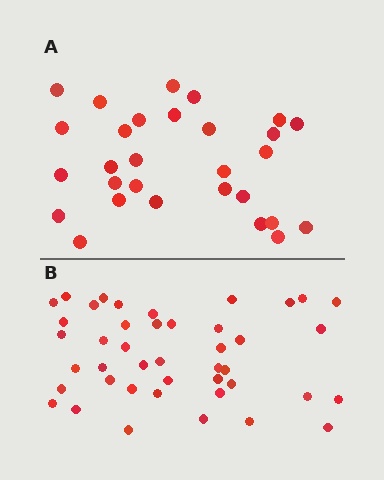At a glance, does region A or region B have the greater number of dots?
Region B (the bottom region) has more dots.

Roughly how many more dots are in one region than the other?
Region B has approximately 15 more dots than region A.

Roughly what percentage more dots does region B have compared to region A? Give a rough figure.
About 50% more.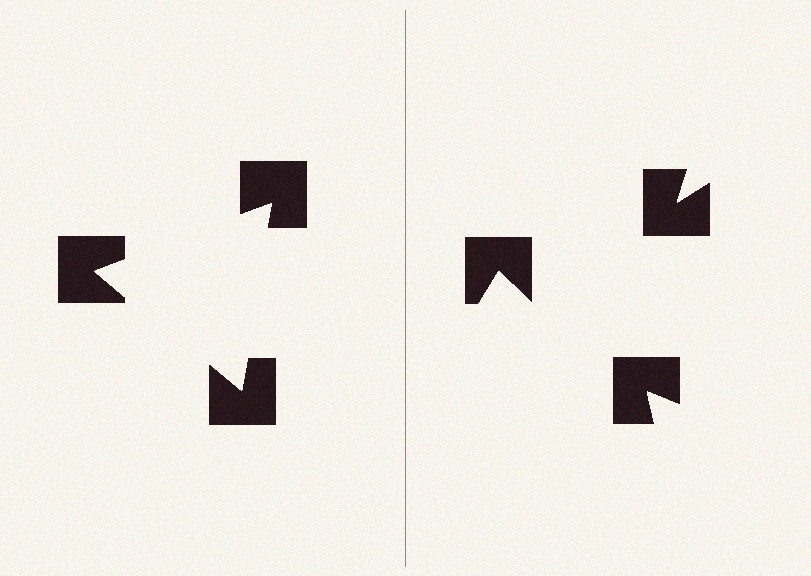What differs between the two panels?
The notched squares are positioned identically on both sides; only the wedge orientations differ. On the left they align to a triangle; on the right they are misaligned.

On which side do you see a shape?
An illusory triangle appears on the left side. On the right side the wedge cuts are rotated, so no coherent shape forms.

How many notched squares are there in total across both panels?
6 — 3 on each side.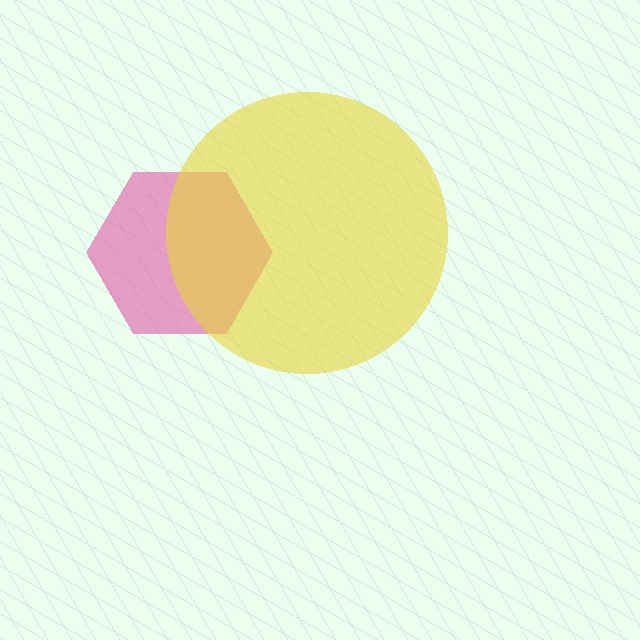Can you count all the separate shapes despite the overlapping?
Yes, there are 2 separate shapes.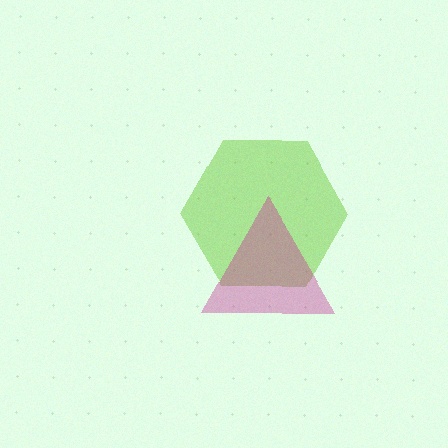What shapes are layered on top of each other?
The layered shapes are: a lime hexagon, a magenta triangle.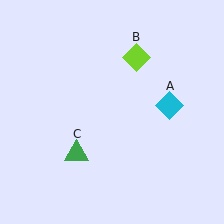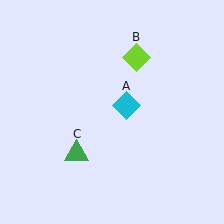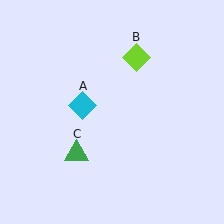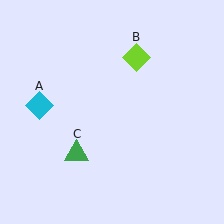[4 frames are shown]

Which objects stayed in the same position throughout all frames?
Lime diamond (object B) and green triangle (object C) remained stationary.